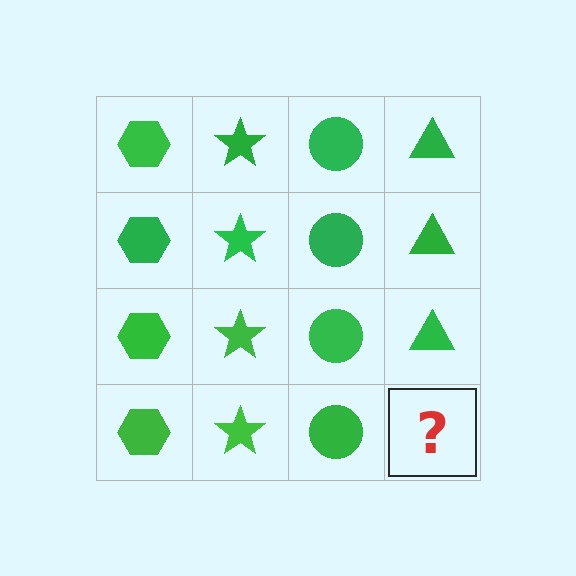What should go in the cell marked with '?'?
The missing cell should contain a green triangle.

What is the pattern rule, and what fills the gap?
The rule is that each column has a consistent shape. The gap should be filled with a green triangle.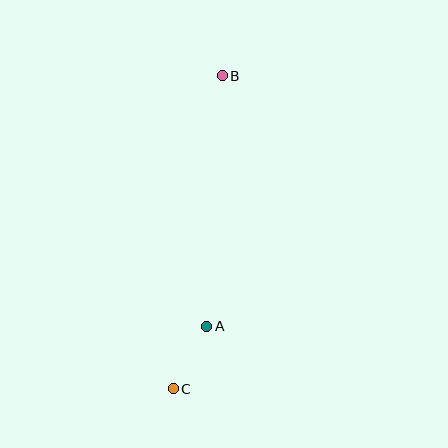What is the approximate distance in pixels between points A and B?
The distance between A and B is approximately 251 pixels.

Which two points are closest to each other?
Points A and C are closest to each other.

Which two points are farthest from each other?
Points B and C are farthest from each other.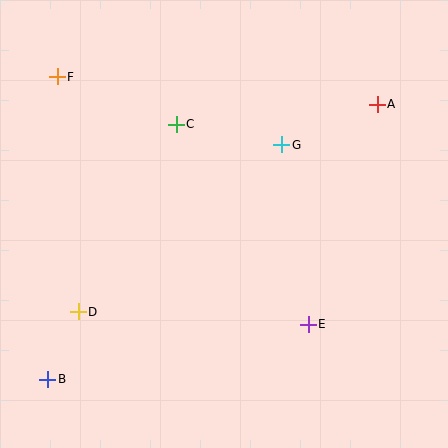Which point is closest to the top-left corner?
Point F is closest to the top-left corner.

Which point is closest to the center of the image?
Point G at (282, 145) is closest to the center.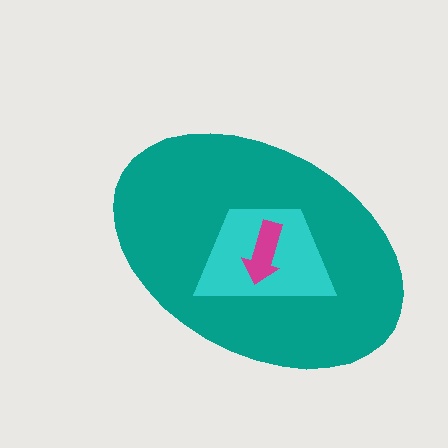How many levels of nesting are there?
3.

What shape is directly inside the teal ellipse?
The cyan trapezoid.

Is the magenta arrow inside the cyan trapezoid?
Yes.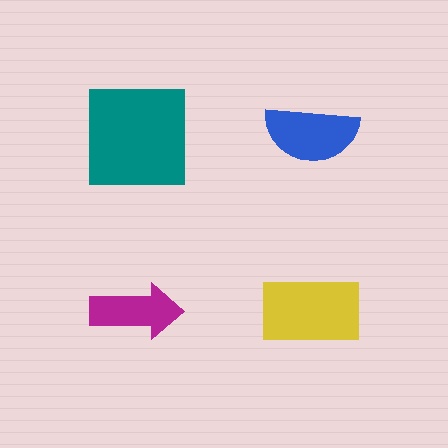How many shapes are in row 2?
2 shapes.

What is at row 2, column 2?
A yellow rectangle.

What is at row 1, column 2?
A blue semicircle.